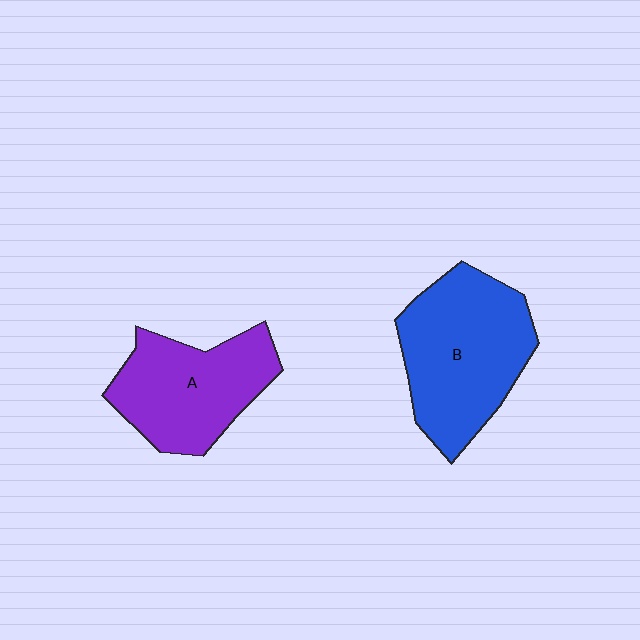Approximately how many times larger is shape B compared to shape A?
Approximately 1.2 times.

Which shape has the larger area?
Shape B (blue).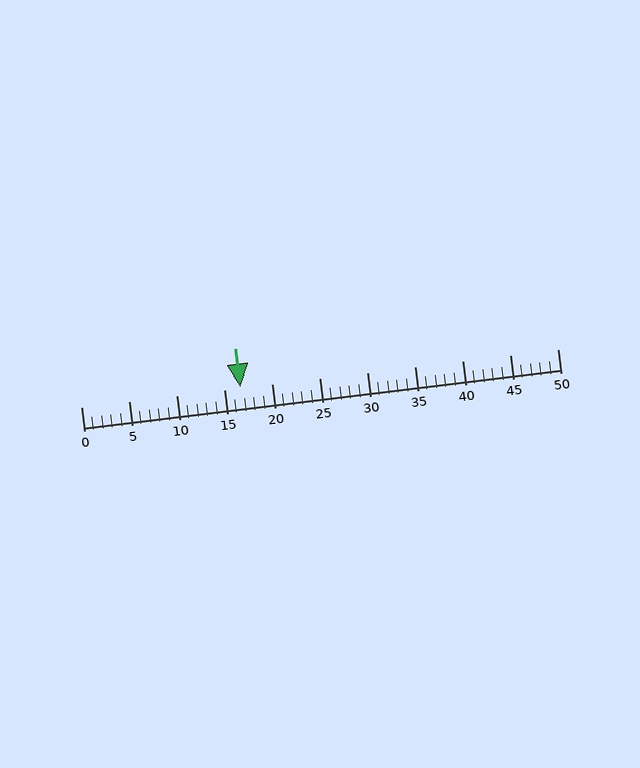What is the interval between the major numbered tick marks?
The major tick marks are spaced 5 units apart.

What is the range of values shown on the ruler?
The ruler shows values from 0 to 50.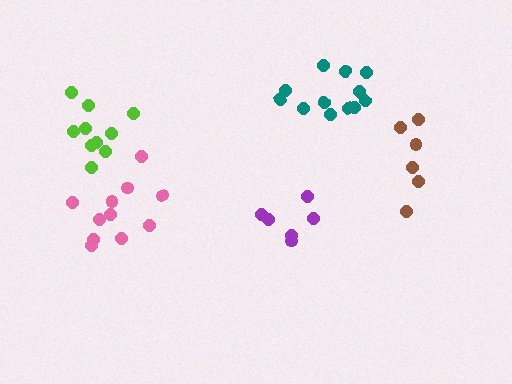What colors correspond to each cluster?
The clusters are colored: teal, brown, pink, lime, purple.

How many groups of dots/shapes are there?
There are 5 groups.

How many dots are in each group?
Group 1: 12 dots, Group 2: 6 dots, Group 3: 11 dots, Group 4: 10 dots, Group 5: 6 dots (45 total).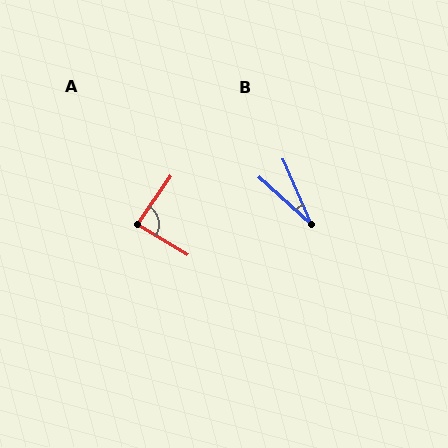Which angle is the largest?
A, at approximately 87 degrees.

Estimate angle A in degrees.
Approximately 87 degrees.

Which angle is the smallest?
B, at approximately 25 degrees.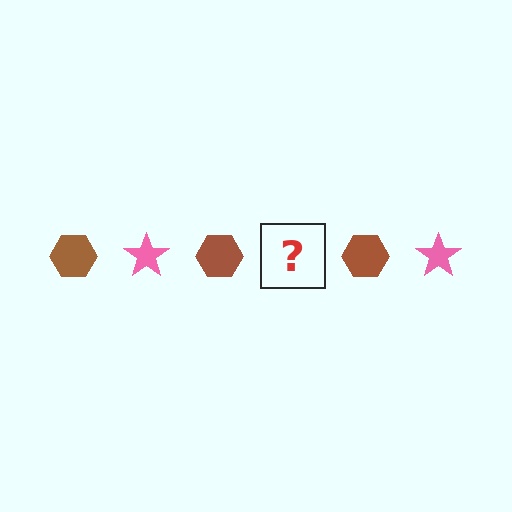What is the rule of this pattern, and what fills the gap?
The rule is that the pattern alternates between brown hexagon and pink star. The gap should be filled with a pink star.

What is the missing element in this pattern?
The missing element is a pink star.